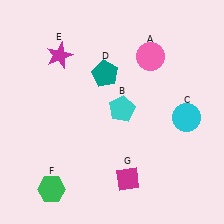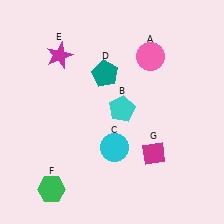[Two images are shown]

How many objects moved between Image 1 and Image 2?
2 objects moved between the two images.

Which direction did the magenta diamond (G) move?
The magenta diamond (G) moved right.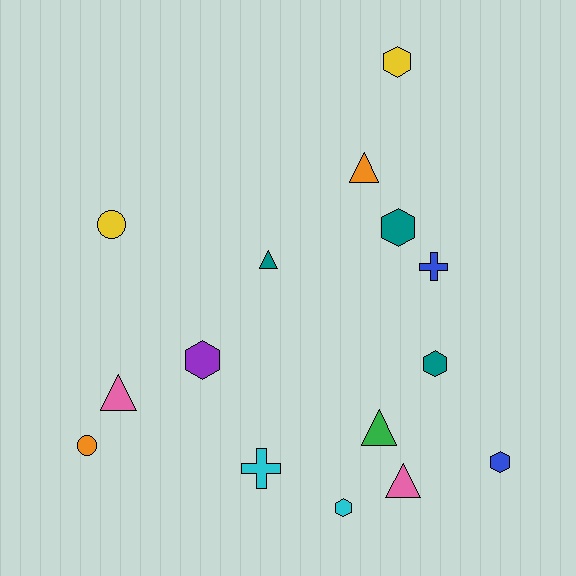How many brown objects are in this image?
There are no brown objects.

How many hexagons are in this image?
There are 6 hexagons.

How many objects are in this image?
There are 15 objects.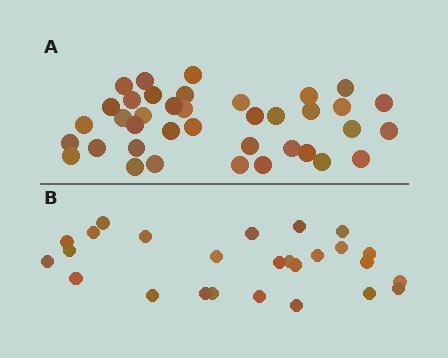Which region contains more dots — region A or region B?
Region A (the top region) has more dots.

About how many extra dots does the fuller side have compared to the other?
Region A has roughly 12 or so more dots than region B.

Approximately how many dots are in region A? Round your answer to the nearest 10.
About 40 dots. (The exact count is 38, which rounds to 40.)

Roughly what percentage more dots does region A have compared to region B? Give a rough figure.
About 45% more.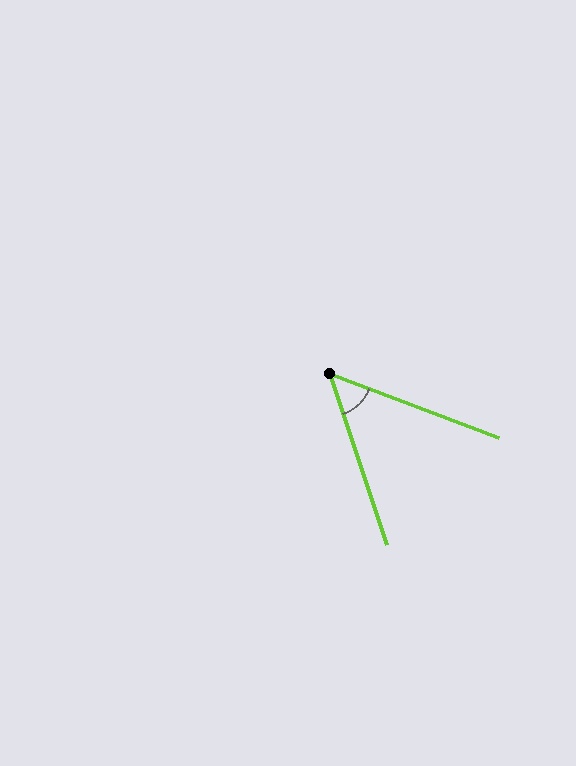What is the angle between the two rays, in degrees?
Approximately 51 degrees.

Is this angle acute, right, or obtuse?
It is acute.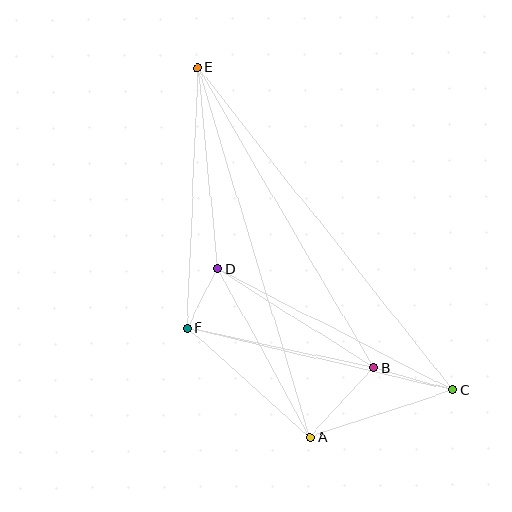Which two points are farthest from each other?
Points C and E are farthest from each other.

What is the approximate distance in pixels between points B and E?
The distance between B and E is approximately 348 pixels.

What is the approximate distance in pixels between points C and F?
The distance between C and F is approximately 273 pixels.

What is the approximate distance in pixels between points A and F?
The distance between A and F is approximately 165 pixels.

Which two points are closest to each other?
Points D and F are closest to each other.